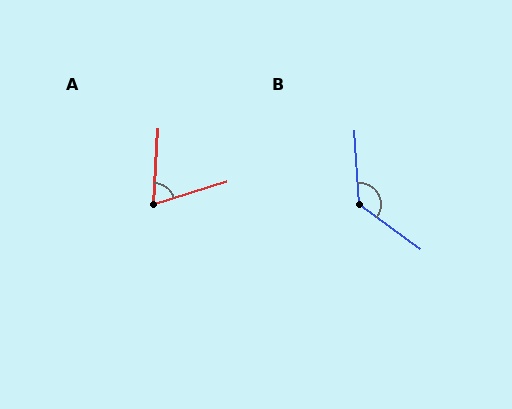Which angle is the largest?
B, at approximately 130 degrees.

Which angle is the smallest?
A, at approximately 69 degrees.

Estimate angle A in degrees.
Approximately 69 degrees.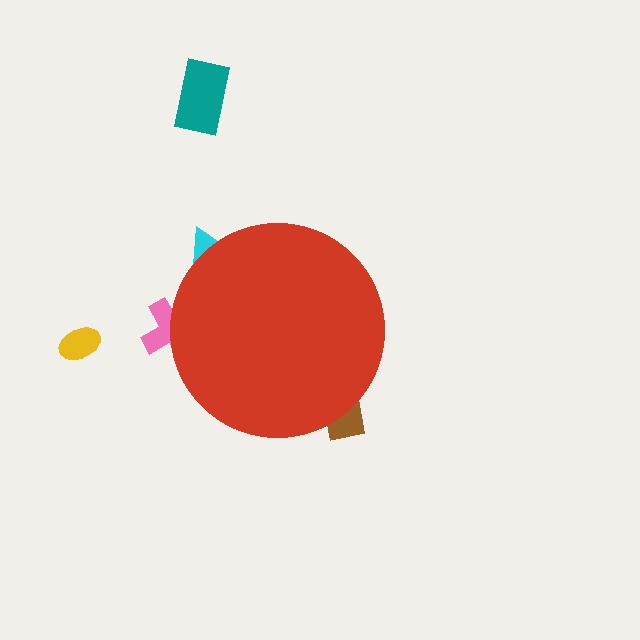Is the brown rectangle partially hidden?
Yes, the brown rectangle is partially hidden behind the red circle.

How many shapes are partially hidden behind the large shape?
3 shapes are partially hidden.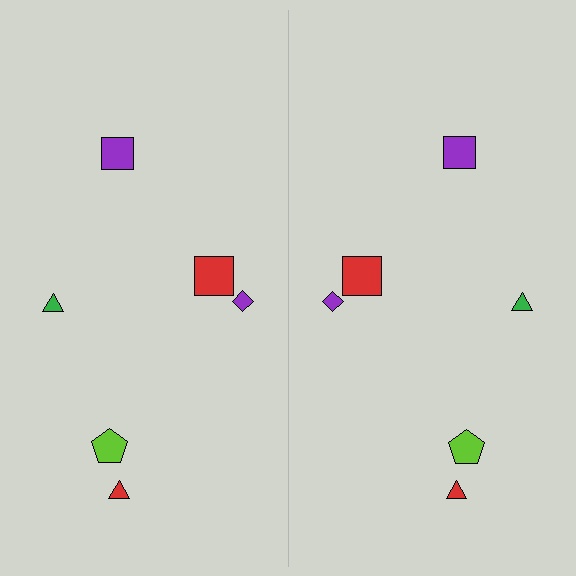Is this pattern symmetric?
Yes, this pattern has bilateral (reflection) symmetry.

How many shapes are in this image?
There are 12 shapes in this image.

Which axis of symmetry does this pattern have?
The pattern has a vertical axis of symmetry running through the center of the image.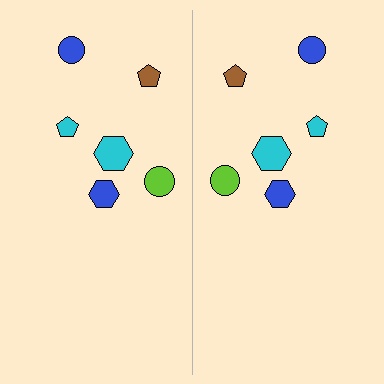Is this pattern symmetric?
Yes, this pattern has bilateral (reflection) symmetry.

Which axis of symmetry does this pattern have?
The pattern has a vertical axis of symmetry running through the center of the image.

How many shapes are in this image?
There are 12 shapes in this image.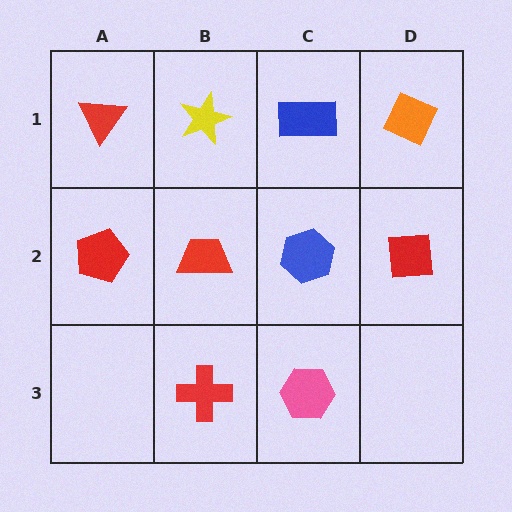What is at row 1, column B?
A yellow star.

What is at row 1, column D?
An orange diamond.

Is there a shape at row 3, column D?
No, that cell is empty.